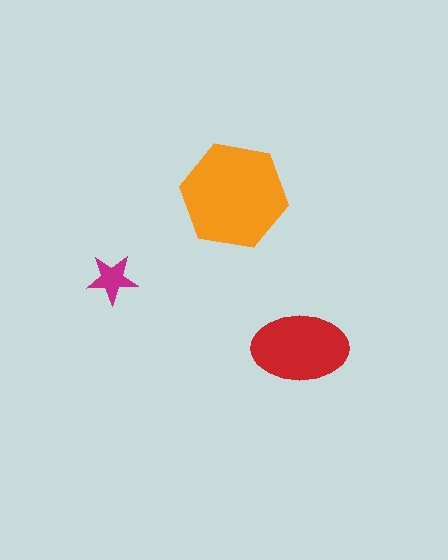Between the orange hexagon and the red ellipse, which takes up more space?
The orange hexagon.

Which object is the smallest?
The magenta star.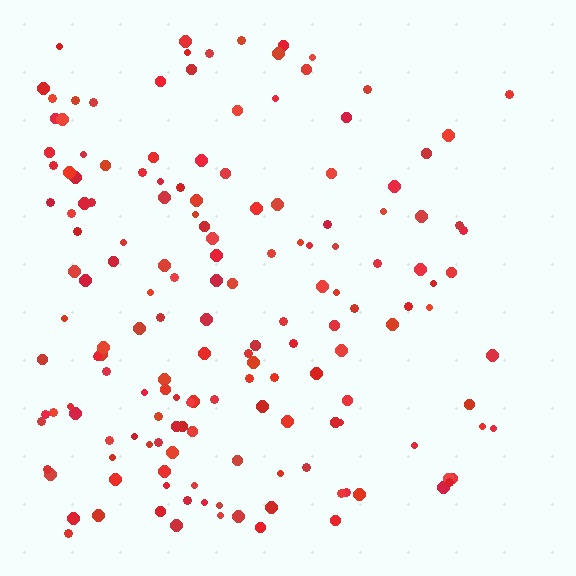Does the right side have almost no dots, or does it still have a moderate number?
Still a moderate number, just noticeably fewer than the left.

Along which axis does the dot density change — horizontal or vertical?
Horizontal.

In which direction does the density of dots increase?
From right to left, with the left side densest.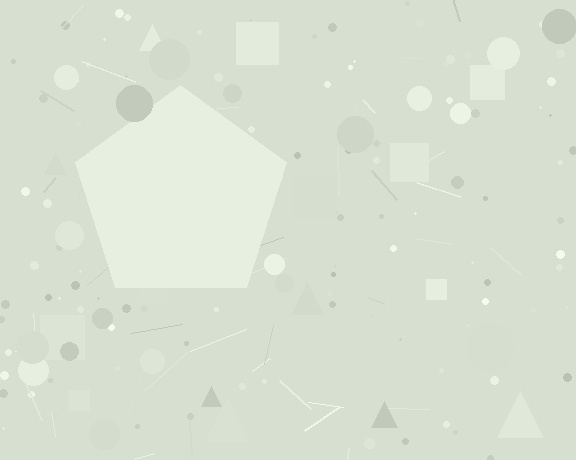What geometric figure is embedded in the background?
A pentagon is embedded in the background.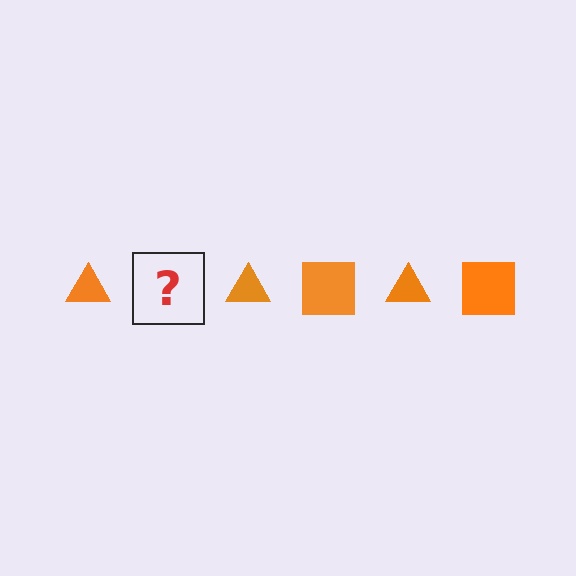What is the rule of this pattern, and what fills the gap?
The rule is that the pattern cycles through triangle, square shapes in orange. The gap should be filled with an orange square.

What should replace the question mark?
The question mark should be replaced with an orange square.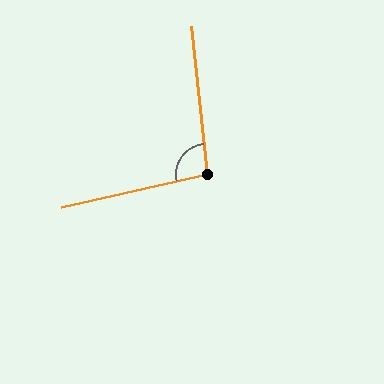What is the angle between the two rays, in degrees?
Approximately 97 degrees.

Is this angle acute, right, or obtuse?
It is obtuse.